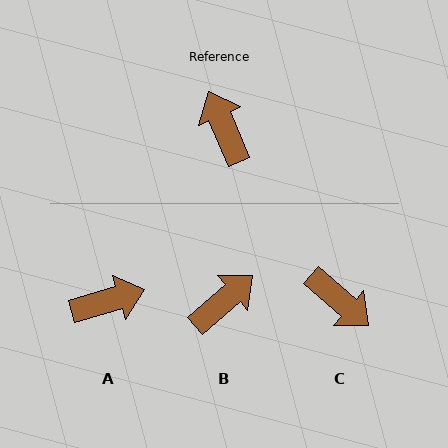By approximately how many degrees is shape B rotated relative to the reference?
Approximately 72 degrees clockwise.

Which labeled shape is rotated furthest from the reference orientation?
C, about 154 degrees away.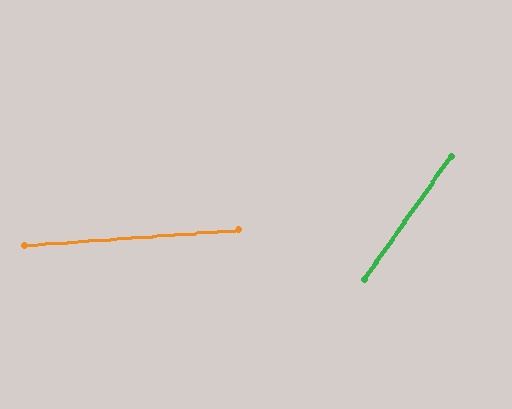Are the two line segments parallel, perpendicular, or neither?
Neither parallel nor perpendicular — they differ by about 50°.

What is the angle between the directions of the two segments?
Approximately 50 degrees.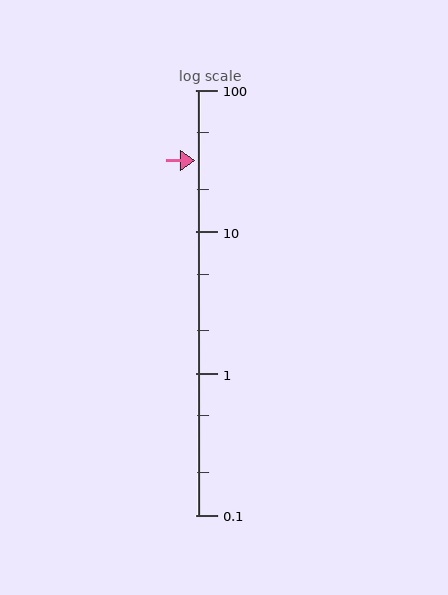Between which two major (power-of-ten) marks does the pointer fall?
The pointer is between 10 and 100.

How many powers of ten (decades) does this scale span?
The scale spans 3 decades, from 0.1 to 100.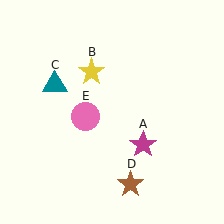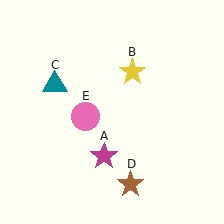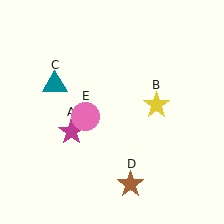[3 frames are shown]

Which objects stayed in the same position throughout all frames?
Teal triangle (object C) and brown star (object D) and pink circle (object E) remained stationary.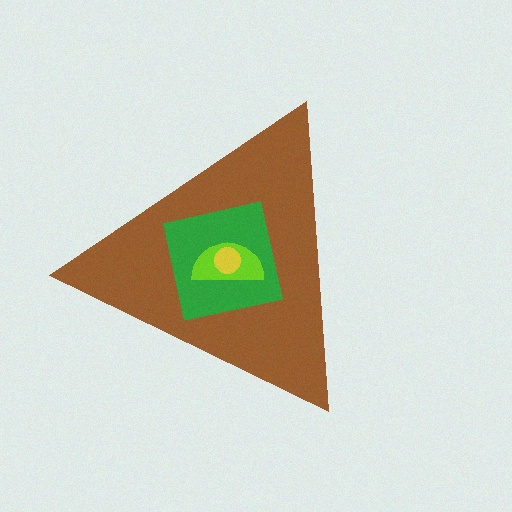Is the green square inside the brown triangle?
Yes.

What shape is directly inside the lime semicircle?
The yellow circle.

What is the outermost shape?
The brown triangle.